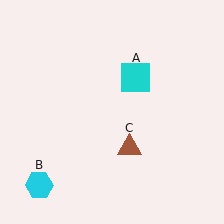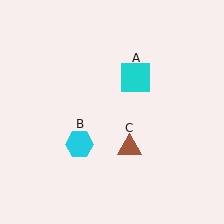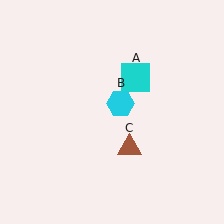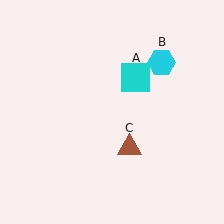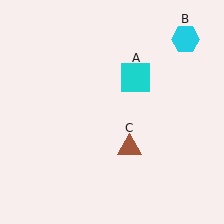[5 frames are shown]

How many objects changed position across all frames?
1 object changed position: cyan hexagon (object B).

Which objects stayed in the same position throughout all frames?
Cyan square (object A) and brown triangle (object C) remained stationary.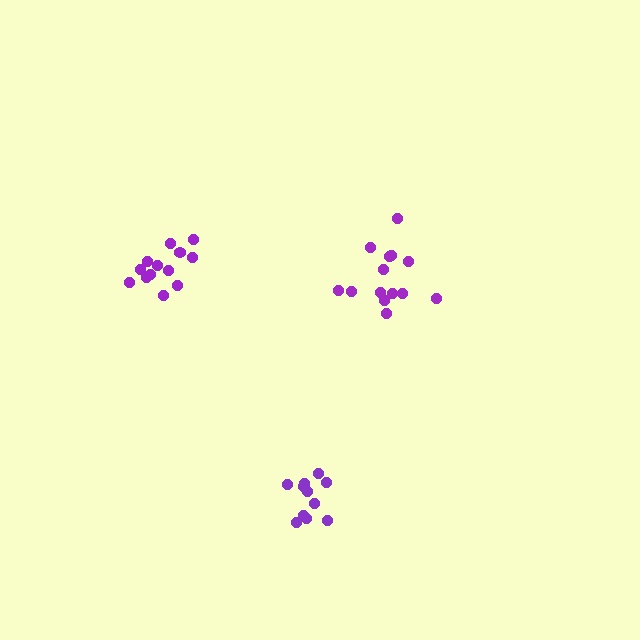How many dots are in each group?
Group 1: 11 dots, Group 2: 13 dots, Group 3: 14 dots (38 total).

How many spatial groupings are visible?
There are 3 spatial groupings.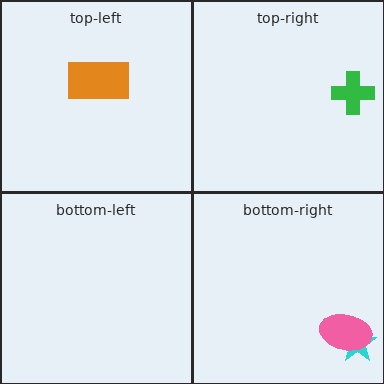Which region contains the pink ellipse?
The bottom-right region.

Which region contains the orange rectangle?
The top-left region.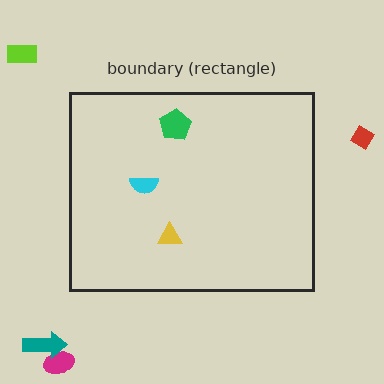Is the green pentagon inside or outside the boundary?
Inside.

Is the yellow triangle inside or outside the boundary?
Inside.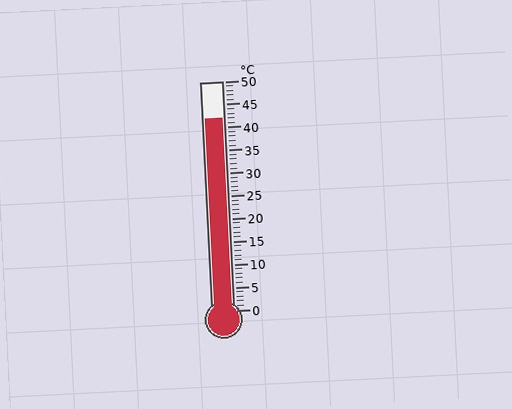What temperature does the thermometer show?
The thermometer shows approximately 42°C.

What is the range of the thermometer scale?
The thermometer scale ranges from 0°C to 50°C.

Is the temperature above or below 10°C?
The temperature is above 10°C.